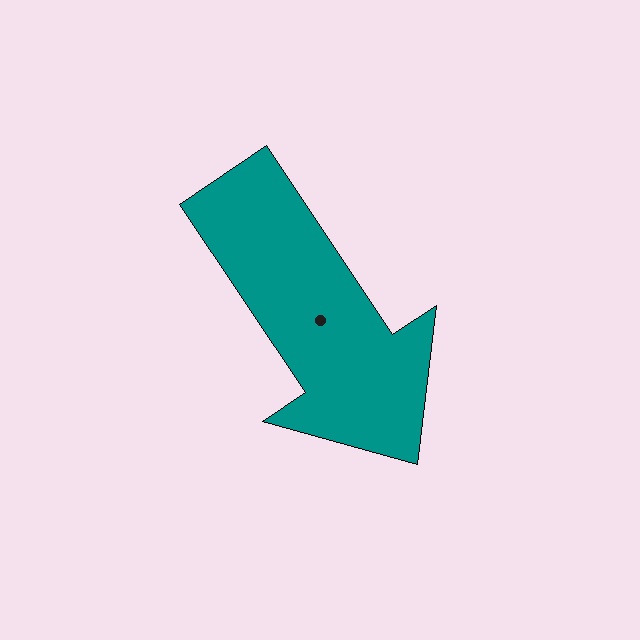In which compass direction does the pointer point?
Southeast.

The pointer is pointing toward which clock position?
Roughly 5 o'clock.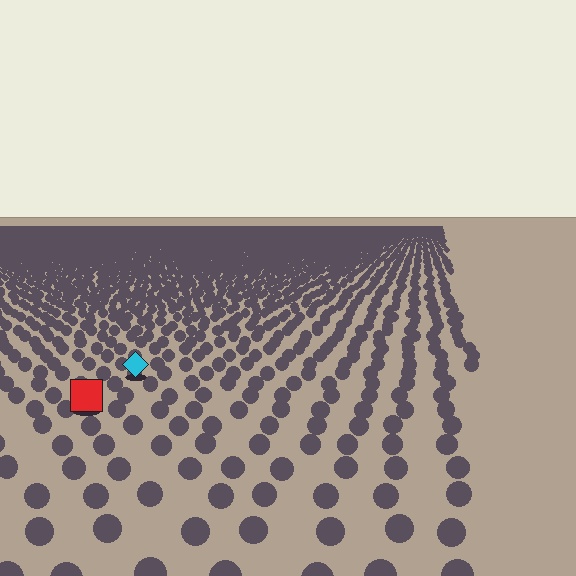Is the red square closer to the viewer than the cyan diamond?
Yes. The red square is closer — you can tell from the texture gradient: the ground texture is coarser near it.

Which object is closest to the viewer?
The red square is closest. The texture marks near it are larger and more spread out.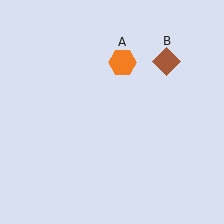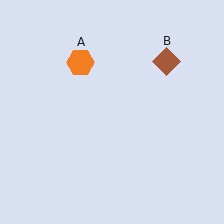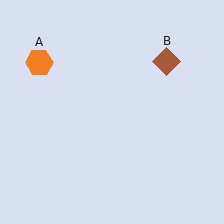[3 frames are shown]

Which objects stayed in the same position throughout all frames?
Brown diamond (object B) remained stationary.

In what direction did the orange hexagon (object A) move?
The orange hexagon (object A) moved left.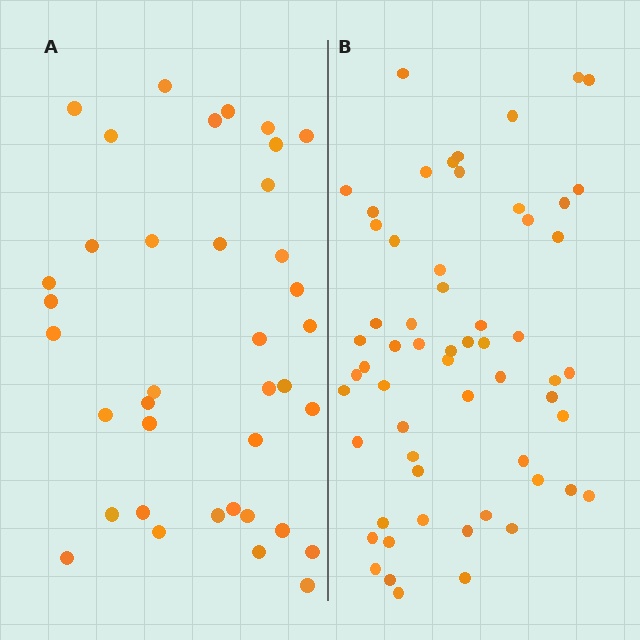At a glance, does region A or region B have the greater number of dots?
Region B (the right region) has more dots.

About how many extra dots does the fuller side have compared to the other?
Region B has approximately 20 more dots than region A.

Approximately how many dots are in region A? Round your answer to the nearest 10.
About 40 dots. (The exact count is 38, which rounds to 40.)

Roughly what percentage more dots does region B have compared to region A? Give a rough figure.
About 55% more.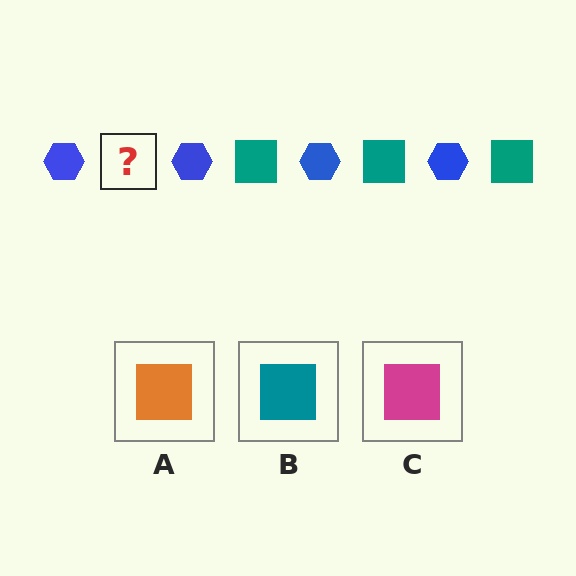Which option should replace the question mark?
Option B.